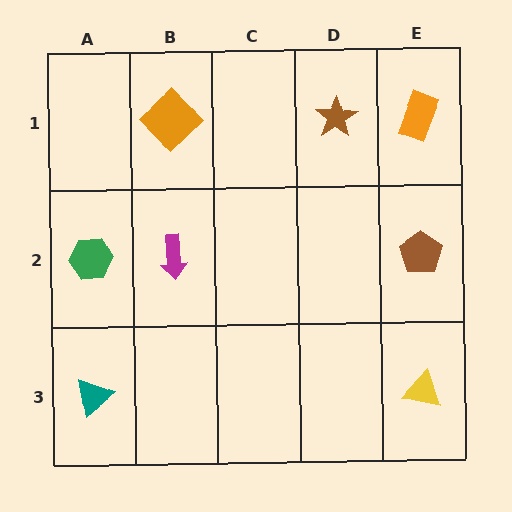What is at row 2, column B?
A magenta arrow.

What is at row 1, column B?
An orange diamond.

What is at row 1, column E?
An orange rectangle.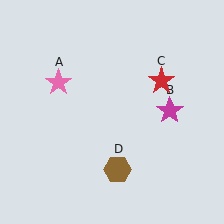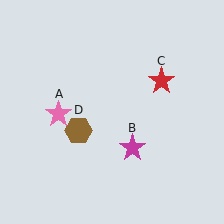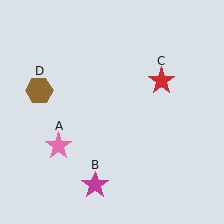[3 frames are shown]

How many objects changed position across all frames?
3 objects changed position: pink star (object A), magenta star (object B), brown hexagon (object D).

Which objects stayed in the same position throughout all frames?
Red star (object C) remained stationary.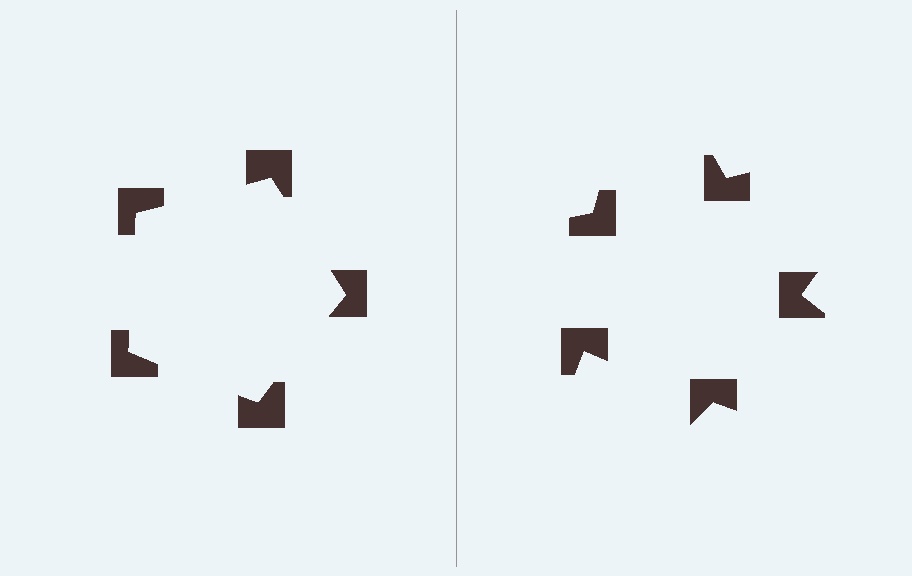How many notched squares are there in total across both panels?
10 — 5 on each side.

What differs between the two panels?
The notched squares are positioned identically on both sides; only the wedge orientations differ. On the left they align to a pentagon; on the right they are misaligned.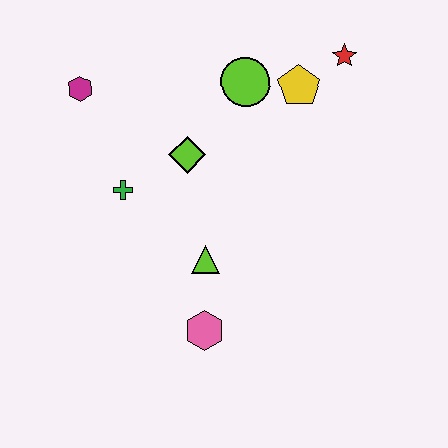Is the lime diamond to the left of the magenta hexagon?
No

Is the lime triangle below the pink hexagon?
No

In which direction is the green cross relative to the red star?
The green cross is to the left of the red star.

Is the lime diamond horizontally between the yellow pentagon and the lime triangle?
No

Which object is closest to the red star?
The yellow pentagon is closest to the red star.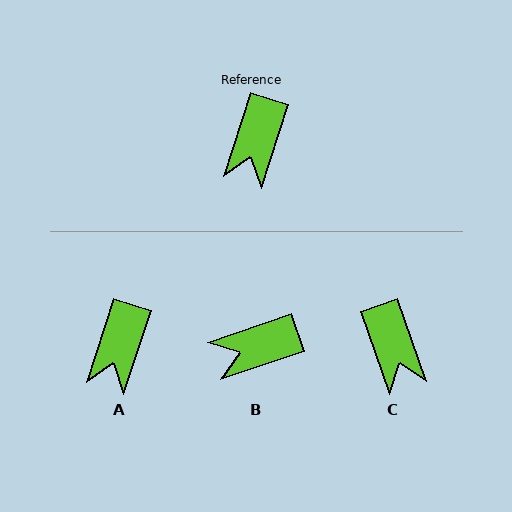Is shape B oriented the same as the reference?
No, it is off by about 53 degrees.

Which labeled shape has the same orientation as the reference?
A.